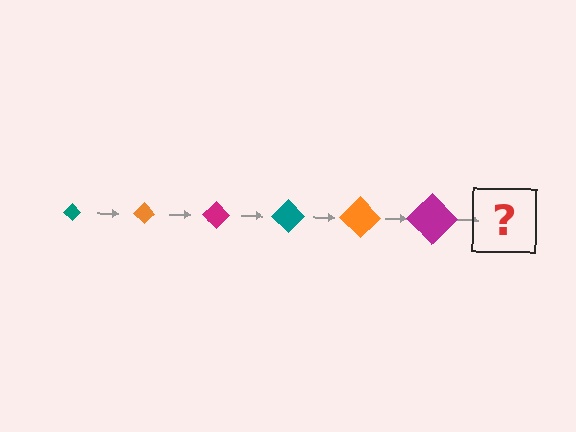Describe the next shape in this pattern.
It should be a teal diamond, larger than the previous one.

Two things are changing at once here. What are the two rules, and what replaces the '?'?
The two rules are that the diamond grows larger each step and the color cycles through teal, orange, and magenta. The '?' should be a teal diamond, larger than the previous one.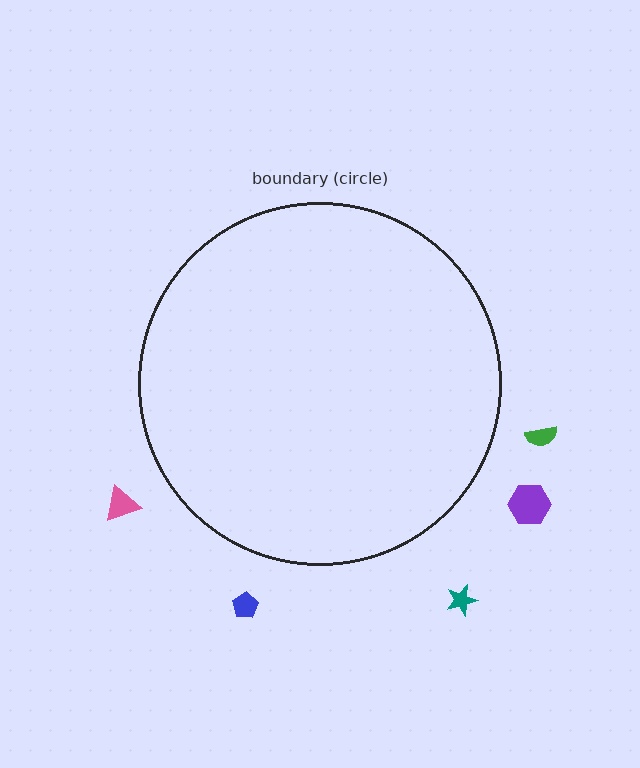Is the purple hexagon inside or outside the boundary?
Outside.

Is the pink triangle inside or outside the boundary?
Outside.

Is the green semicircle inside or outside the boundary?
Outside.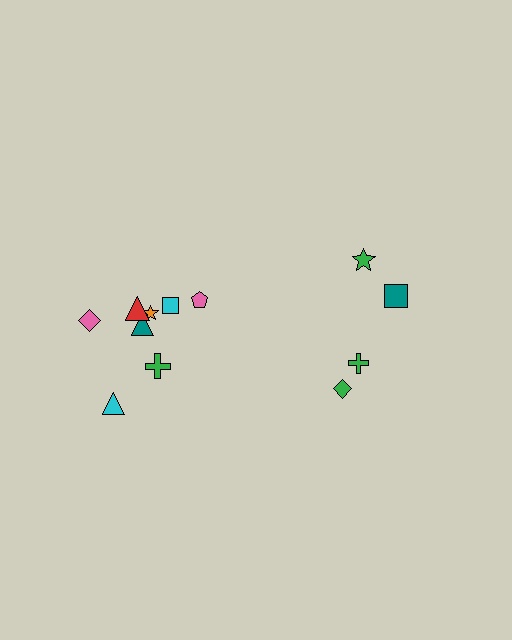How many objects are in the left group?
There are 8 objects.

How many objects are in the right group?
There are 4 objects.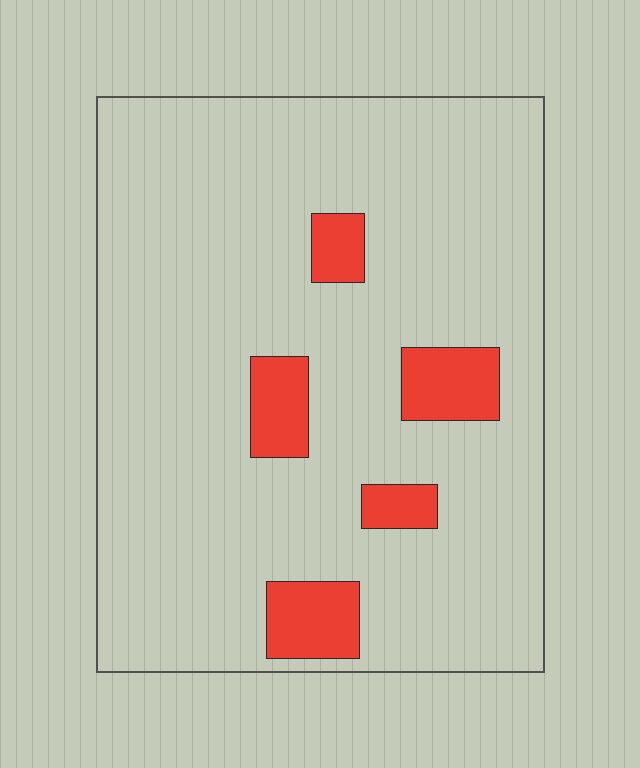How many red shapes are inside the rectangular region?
5.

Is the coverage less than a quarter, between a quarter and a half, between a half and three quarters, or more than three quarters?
Less than a quarter.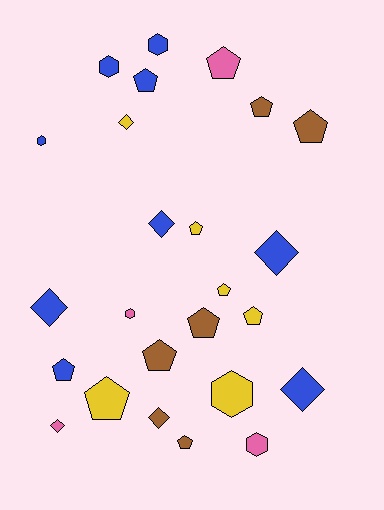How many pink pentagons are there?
There is 1 pink pentagon.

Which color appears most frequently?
Blue, with 9 objects.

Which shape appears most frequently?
Pentagon, with 12 objects.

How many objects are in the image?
There are 25 objects.